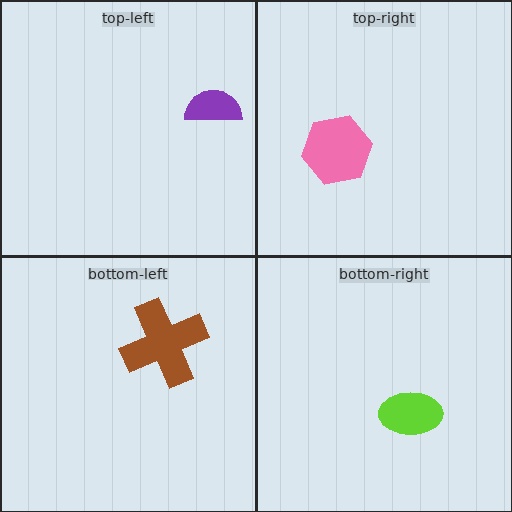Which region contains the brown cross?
The bottom-left region.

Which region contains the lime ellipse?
The bottom-right region.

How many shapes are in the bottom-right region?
1.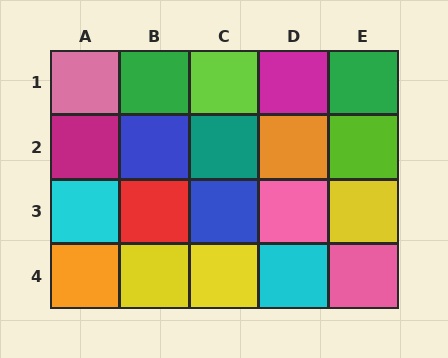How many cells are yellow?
3 cells are yellow.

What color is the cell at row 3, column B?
Red.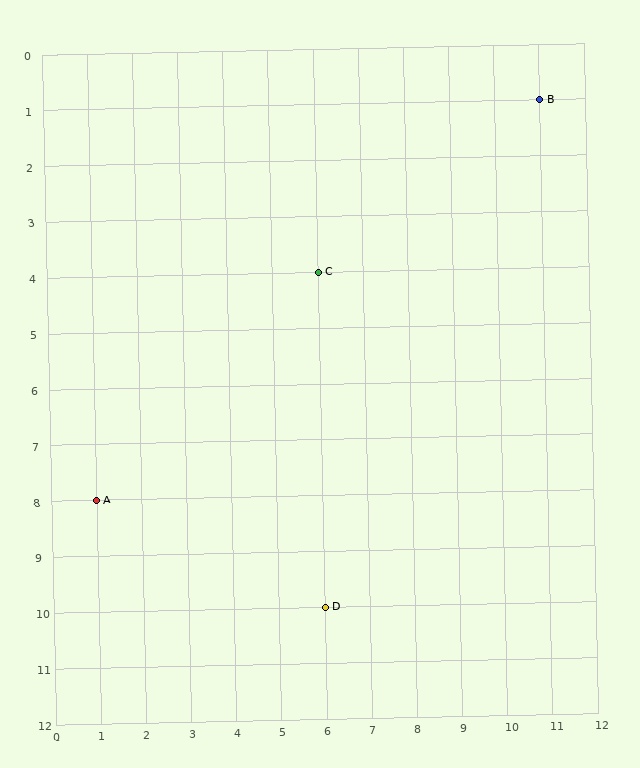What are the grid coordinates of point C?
Point C is at grid coordinates (6, 4).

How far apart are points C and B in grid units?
Points C and B are 5 columns and 3 rows apart (about 5.8 grid units diagonally).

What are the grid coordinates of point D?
Point D is at grid coordinates (6, 10).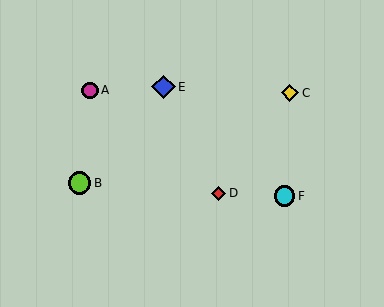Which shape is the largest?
The blue diamond (labeled E) is the largest.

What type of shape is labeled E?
Shape E is a blue diamond.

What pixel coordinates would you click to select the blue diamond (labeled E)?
Click at (164, 87) to select the blue diamond E.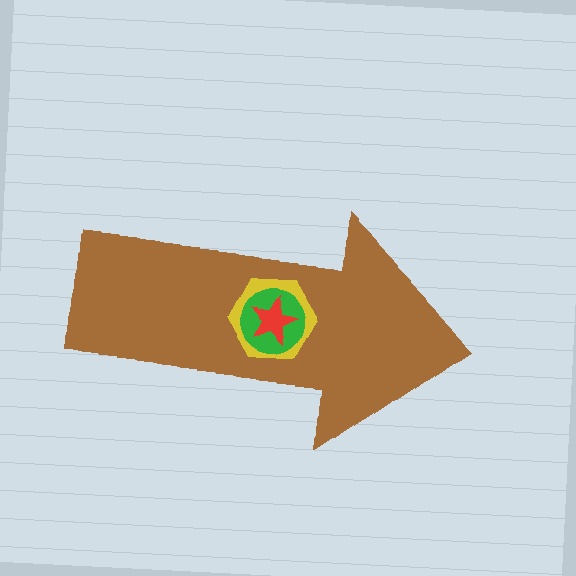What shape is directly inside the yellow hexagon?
The green circle.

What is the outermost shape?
The brown arrow.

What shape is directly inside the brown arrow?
The yellow hexagon.